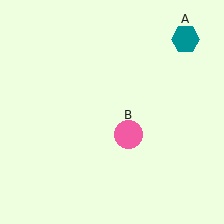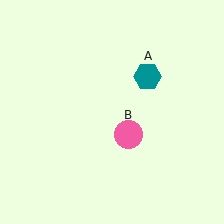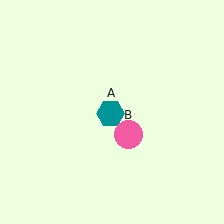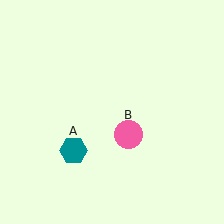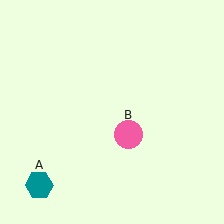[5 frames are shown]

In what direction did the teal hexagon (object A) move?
The teal hexagon (object A) moved down and to the left.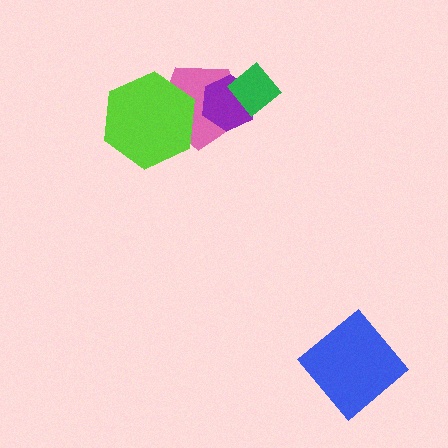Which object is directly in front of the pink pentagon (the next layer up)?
The purple hexagon is directly in front of the pink pentagon.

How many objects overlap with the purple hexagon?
2 objects overlap with the purple hexagon.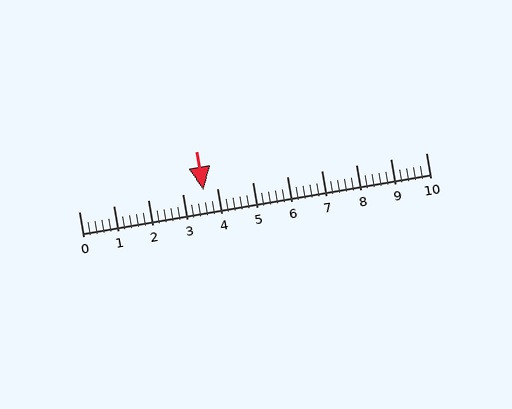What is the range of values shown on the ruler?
The ruler shows values from 0 to 10.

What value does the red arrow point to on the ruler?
The red arrow points to approximately 3.6.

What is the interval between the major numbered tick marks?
The major tick marks are spaced 1 units apart.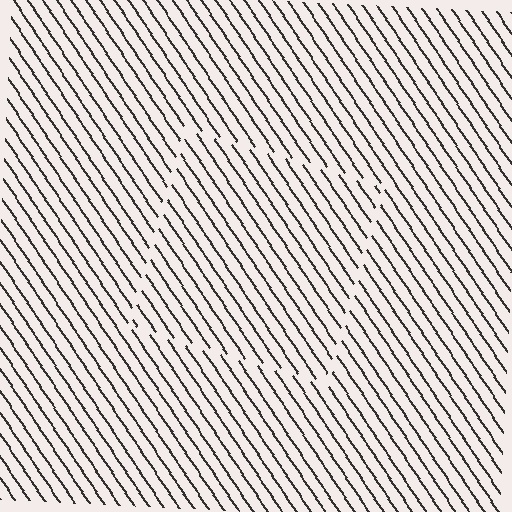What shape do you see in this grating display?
An illusory square. The interior of the shape contains the same grating, shifted by half a period — the contour is defined by the phase discontinuity where line-ends from the inner and outer gratings abut.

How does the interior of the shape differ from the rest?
The interior of the shape contains the same grating, shifted by half a period — the contour is defined by the phase discontinuity where line-ends from the inner and outer gratings abut.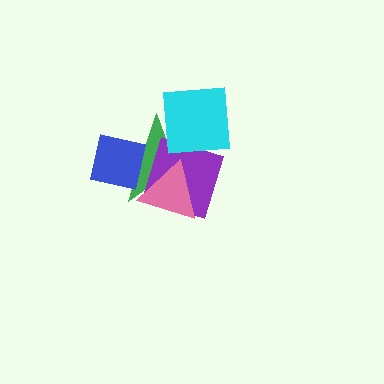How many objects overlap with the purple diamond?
4 objects overlap with the purple diamond.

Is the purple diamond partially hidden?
Yes, it is partially covered by another shape.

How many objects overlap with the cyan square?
2 objects overlap with the cyan square.